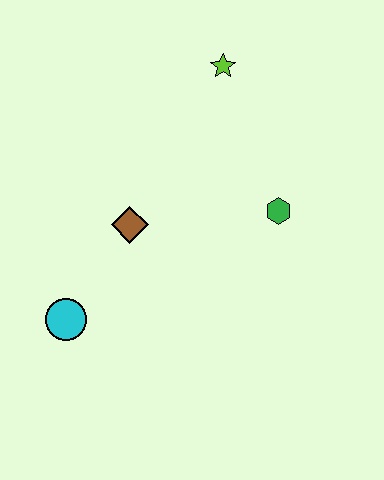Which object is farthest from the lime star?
The cyan circle is farthest from the lime star.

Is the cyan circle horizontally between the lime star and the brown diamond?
No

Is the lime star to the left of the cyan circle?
No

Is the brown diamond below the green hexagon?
Yes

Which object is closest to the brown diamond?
The cyan circle is closest to the brown diamond.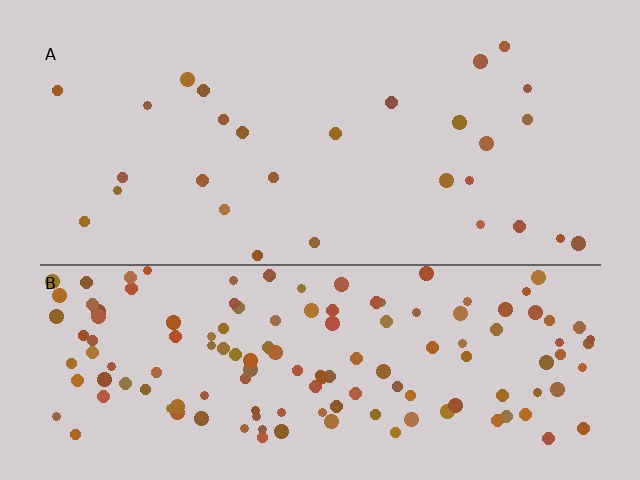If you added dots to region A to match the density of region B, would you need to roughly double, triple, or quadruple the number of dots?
Approximately quadruple.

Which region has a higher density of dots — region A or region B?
B (the bottom).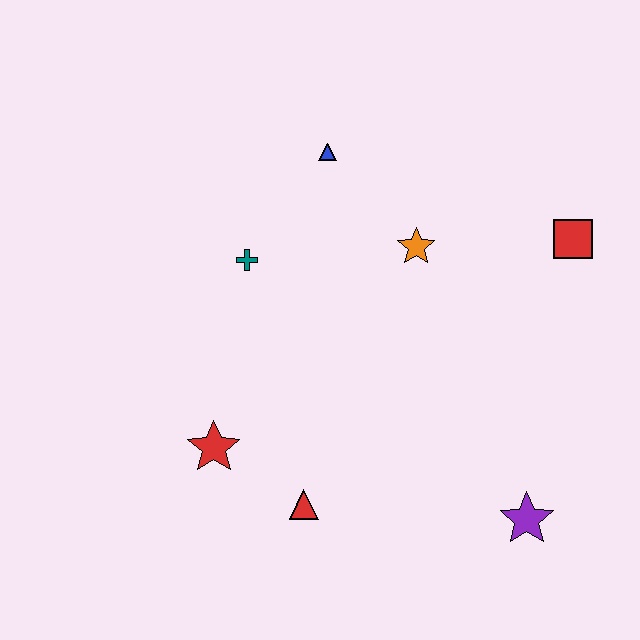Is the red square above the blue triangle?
No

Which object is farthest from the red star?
The red square is farthest from the red star.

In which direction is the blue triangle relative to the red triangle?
The blue triangle is above the red triangle.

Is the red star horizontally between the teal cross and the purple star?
No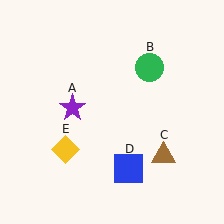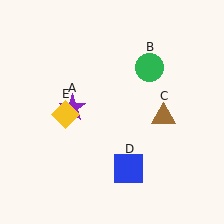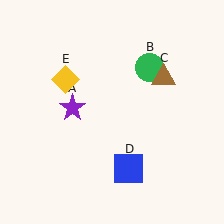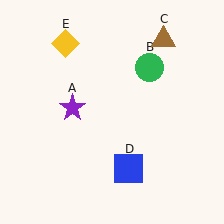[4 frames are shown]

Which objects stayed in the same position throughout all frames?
Purple star (object A) and green circle (object B) and blue square (object D) remained stationary.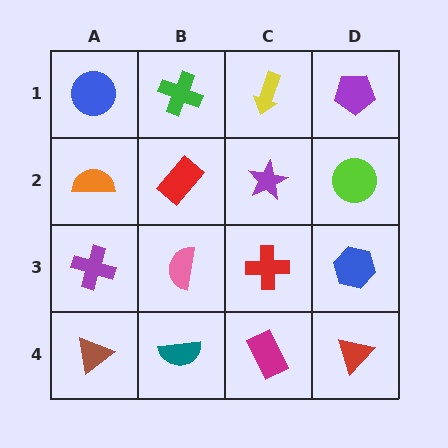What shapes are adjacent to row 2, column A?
A blue circle (row 1, column A), a purple cross (row 3, column A), a red rectangle (row 2, column B).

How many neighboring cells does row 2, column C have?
4.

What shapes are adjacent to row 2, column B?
A green cross (row 1, column B), a pink semicircle (row 3, column B), an orange semicircle (row 2, column A), a purple star (row 2, column C).